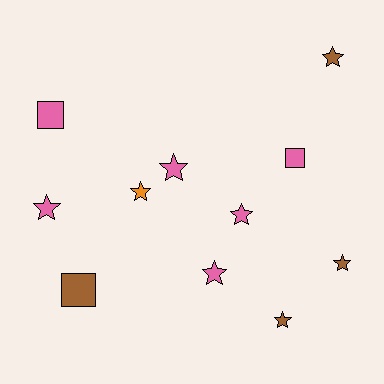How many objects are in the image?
There are 11 objects.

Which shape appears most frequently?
Star, with 8 objects.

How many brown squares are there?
There is 1 brown square.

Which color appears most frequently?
Pink, with 6 objects.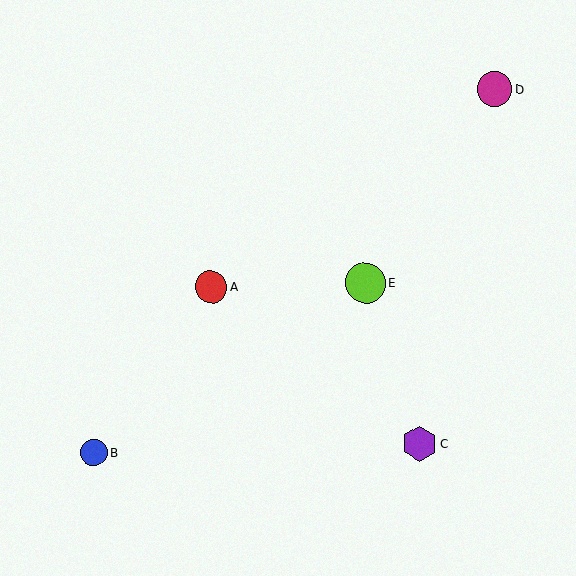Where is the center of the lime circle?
The center of the lime circle is at (366, 283).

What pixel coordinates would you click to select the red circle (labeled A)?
Click at (211, 287) to select the red circle A.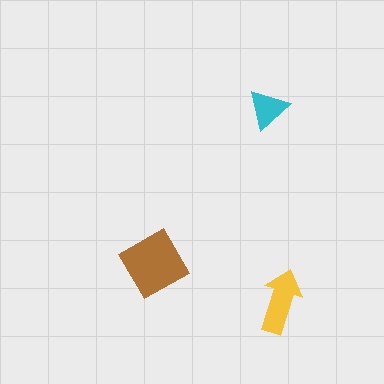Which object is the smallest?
The cyan triangle.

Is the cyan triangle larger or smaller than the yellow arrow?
Smaller.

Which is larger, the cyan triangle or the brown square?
The brown square.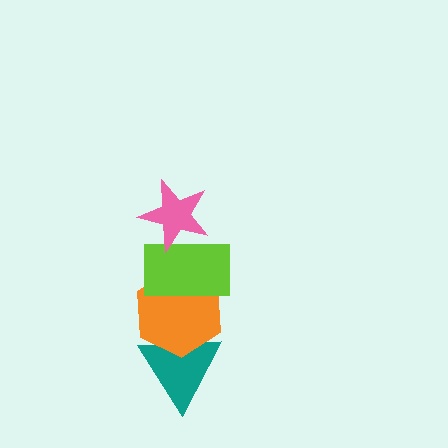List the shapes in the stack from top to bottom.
From top to bottom: the pink star, the lime rectangle, the orange hexagon, the teal triangle.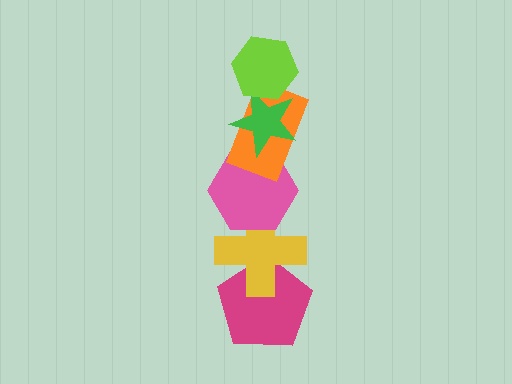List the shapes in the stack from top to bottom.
From top to bottom: the lime hexagon, the green star, the orange rectangle, the pink hexagon, the yellow cross, the magenta pentagon.